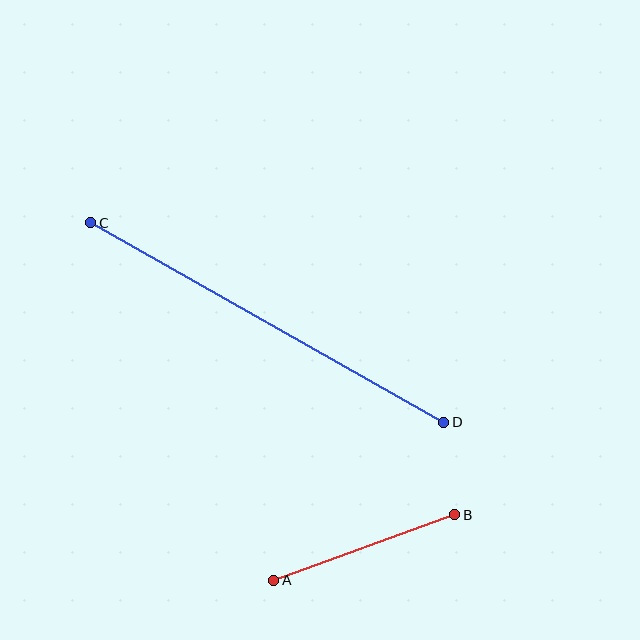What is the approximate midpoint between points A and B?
The midpoint is at approximately (364, 548) pixels.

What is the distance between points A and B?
The distance is approximately 193 pixels.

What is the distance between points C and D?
The distance is approximately 405 pixels.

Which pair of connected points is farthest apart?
Points C and D are farthest apart.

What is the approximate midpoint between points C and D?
The midpoint is at approximately (267, 322) pixels.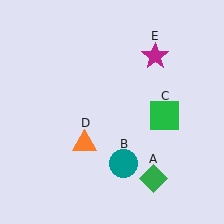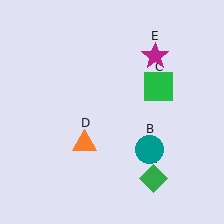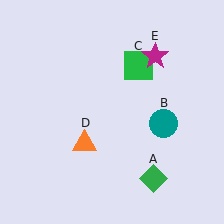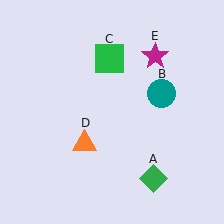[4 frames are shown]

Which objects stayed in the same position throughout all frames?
Green diamond (object A) and orange triangle (object D) and magenta star (object E) remained stationary.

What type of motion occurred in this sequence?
The teal circle (object B), green square (object C) rotated counterclockwise around the center of the scene.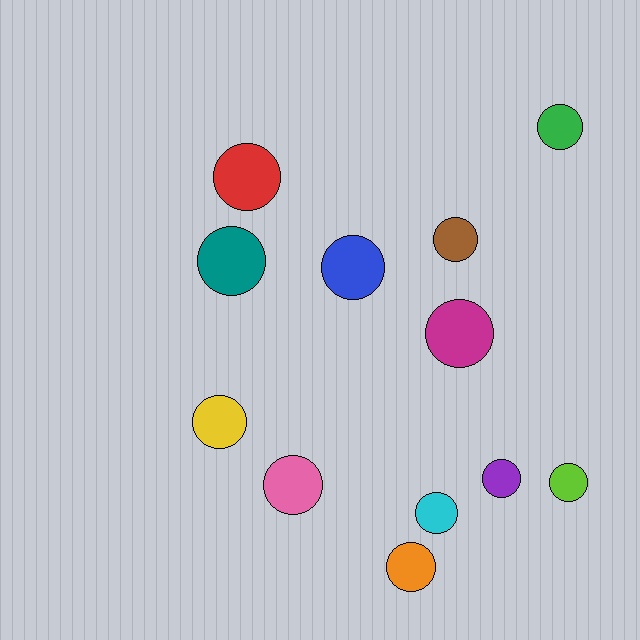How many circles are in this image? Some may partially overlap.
There are 12 circles.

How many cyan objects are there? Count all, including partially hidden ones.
There is 1 cyan object.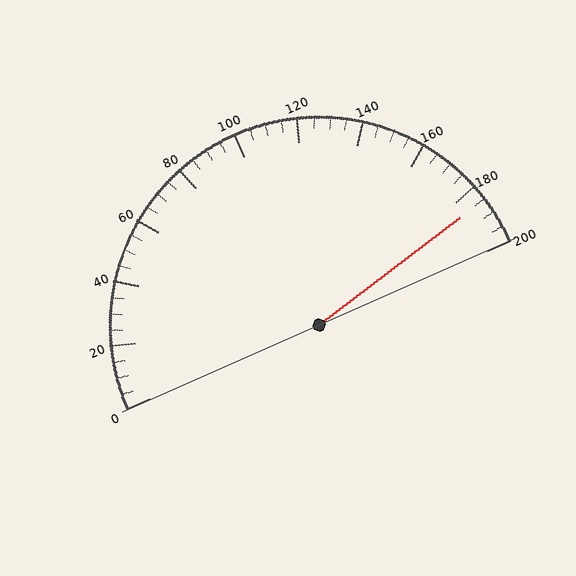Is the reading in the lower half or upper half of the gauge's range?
The reading is in the upper half of the range (0 to 200).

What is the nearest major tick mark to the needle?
The nearest major tick mark is 180.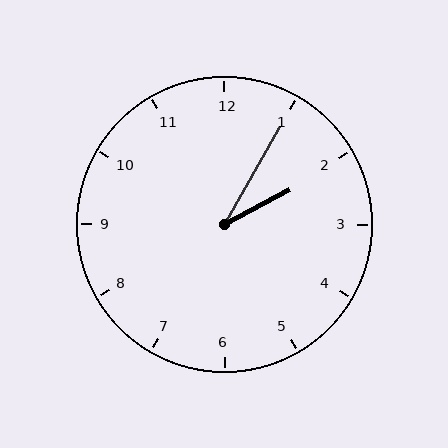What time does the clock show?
2:05.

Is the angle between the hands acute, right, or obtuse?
It is acute.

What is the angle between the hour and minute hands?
Approximately 32 degrees.